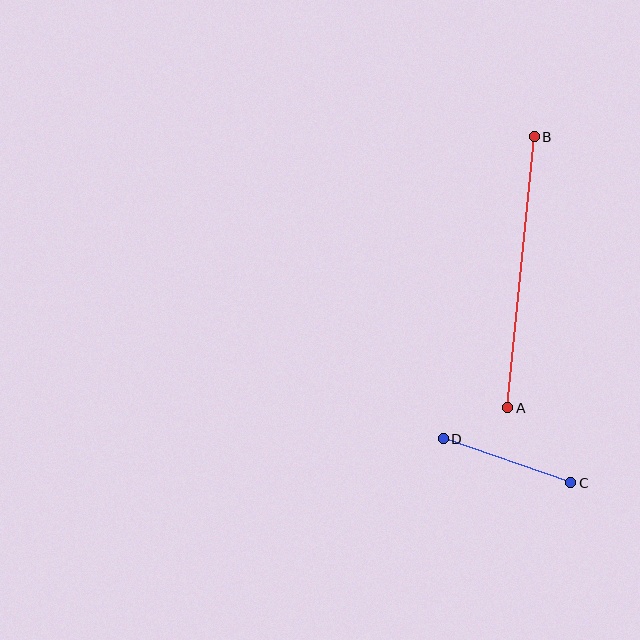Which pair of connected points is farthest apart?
Points A and B are farthest apart.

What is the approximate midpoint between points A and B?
The midpoint is at approximately (521, 272) pixels.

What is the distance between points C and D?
The distance is approximately 135 pixels.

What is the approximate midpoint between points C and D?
The midpoint is at approximately (507, 461) pixels.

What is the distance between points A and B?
The distance is approximately 272 pixels.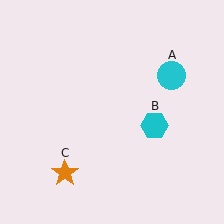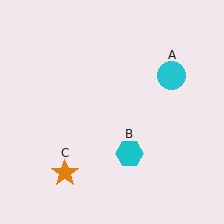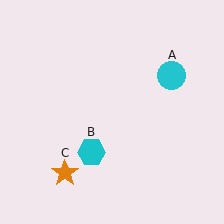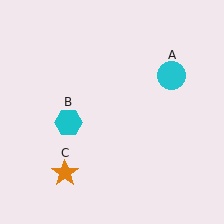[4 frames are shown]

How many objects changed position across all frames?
1 object changed position: cyan hexagon (object B).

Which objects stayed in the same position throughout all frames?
Cyan circle (object A) and orange star (object C) remained stationary.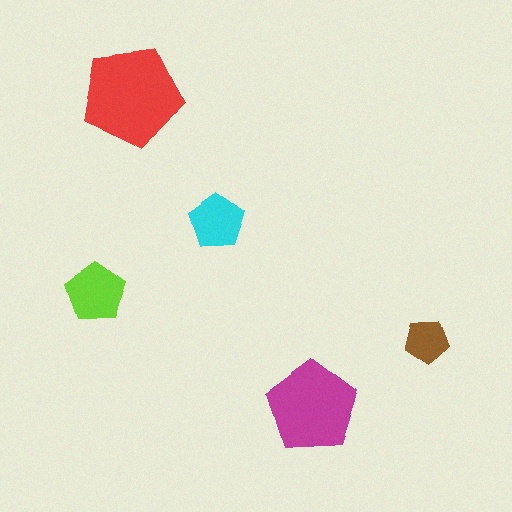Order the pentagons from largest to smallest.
the red one, the magenta one, the lime one, the cyan one, the brown one.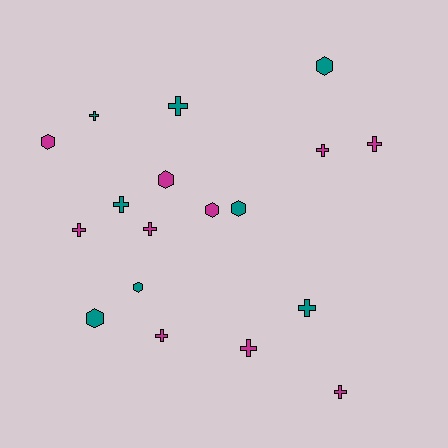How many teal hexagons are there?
There are 4 teal hexagons.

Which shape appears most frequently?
Cross, with 11 objects.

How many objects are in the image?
There are 18 objects.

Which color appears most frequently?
Magenta, with 10 objects.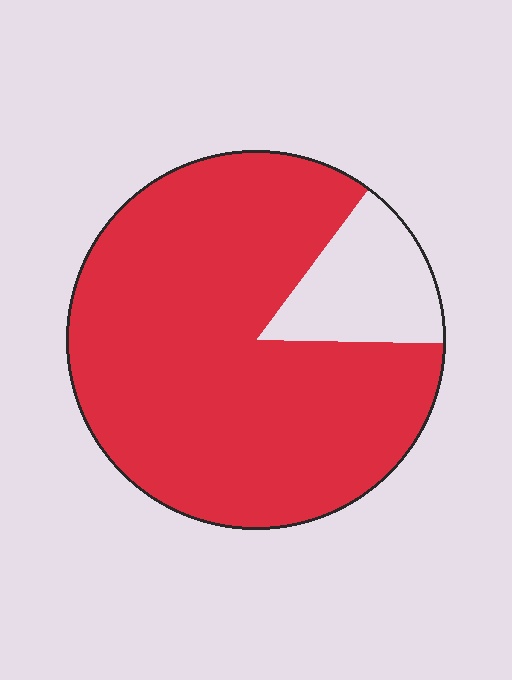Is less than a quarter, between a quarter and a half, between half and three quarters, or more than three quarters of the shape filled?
More than three quarters.